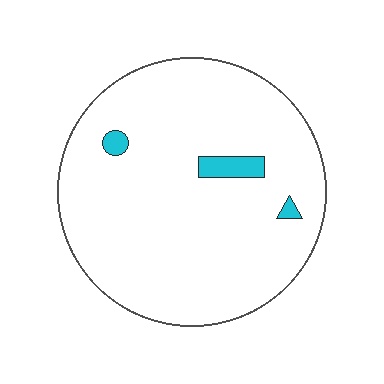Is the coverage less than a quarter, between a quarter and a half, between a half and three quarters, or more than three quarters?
Less than a quarter.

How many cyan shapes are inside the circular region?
3.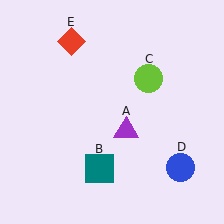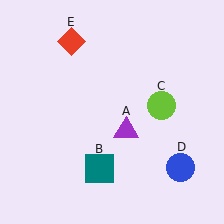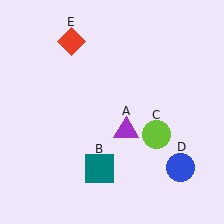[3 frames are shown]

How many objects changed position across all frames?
1 object changed position: lime circle (object C).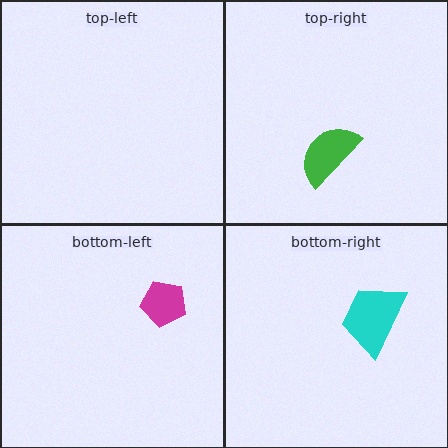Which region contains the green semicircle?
The top-right region.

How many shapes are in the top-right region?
1.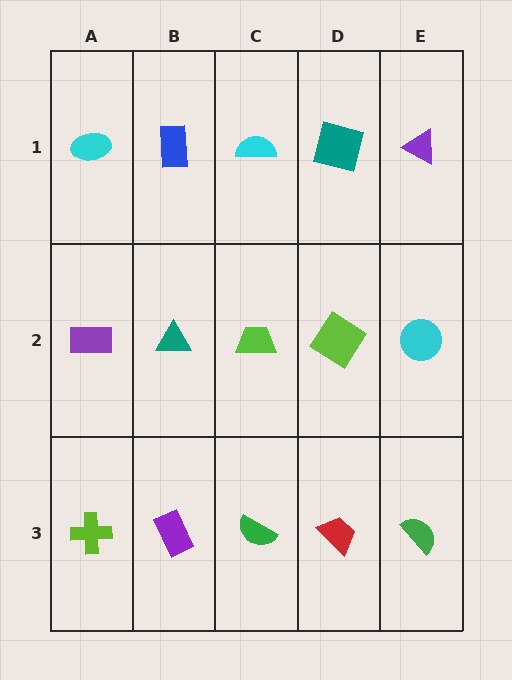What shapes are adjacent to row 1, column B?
A teal triangle (row 2, column B), a cyan ellipse (row 1, column A), a cyan semicircle (row 1, column C).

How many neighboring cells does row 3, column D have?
3.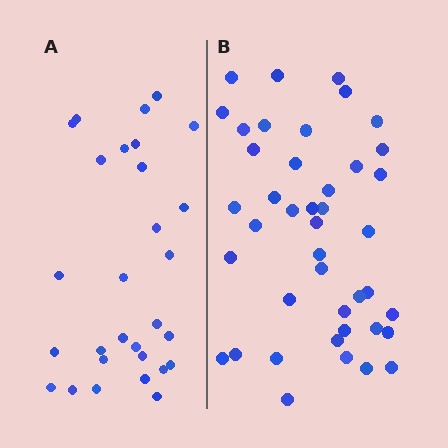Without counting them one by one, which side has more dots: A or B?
Region B (the right region) has more dots.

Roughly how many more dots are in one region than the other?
Region B has approximately 15 more dots than region A.